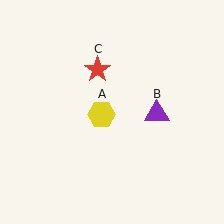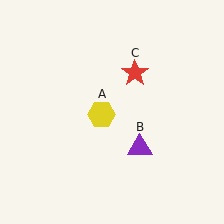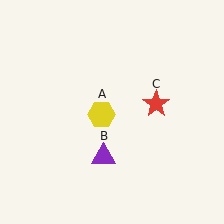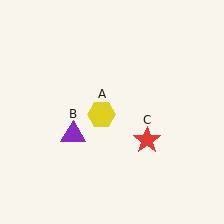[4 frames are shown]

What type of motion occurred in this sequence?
The purple triangle (object B), red star (object C) rotated clockwise around the center of the scene.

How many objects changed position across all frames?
2 objects changed position: purple triangle (object B), red star (object C).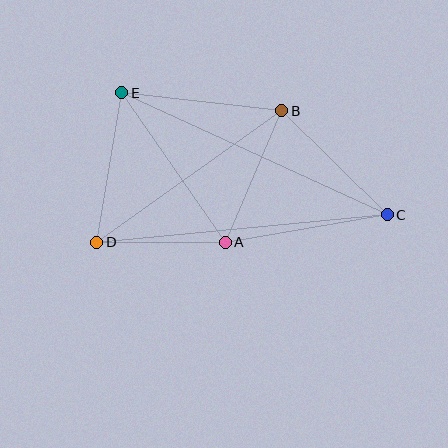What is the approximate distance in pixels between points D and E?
The distance between D and E is approximately 151 pixels.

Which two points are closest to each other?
Points A and D are closest to each other.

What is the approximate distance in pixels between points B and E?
The distance between B and E is approximately 161 pixels.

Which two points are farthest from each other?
Points C and E are farthest from each other.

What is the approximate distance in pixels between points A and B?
The distance between A and B is approximately 143 pixels.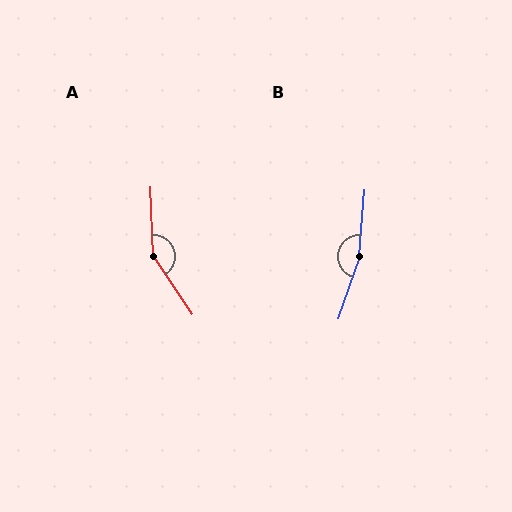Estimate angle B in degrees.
Approximately 167 degrees.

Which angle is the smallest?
A, at approximately 148 degrees.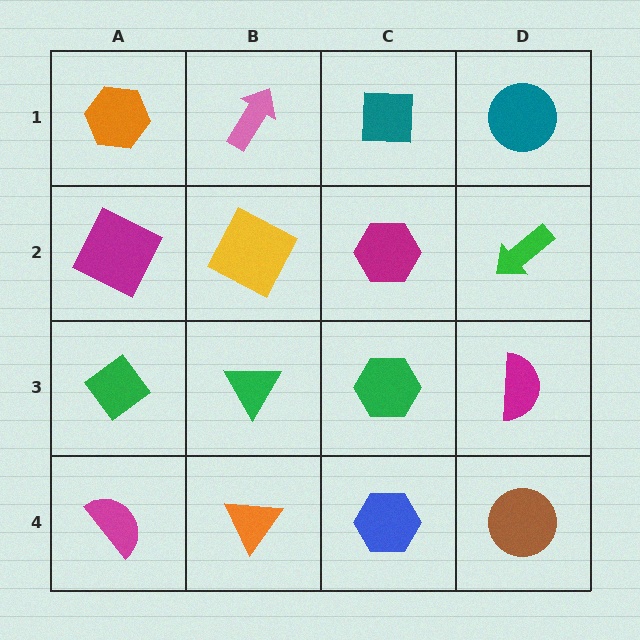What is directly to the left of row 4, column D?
A blue hexagon.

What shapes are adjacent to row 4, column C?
A green hexagon (row 3, column C), an orange triangle (row 4, column B), a brown circle (row 4, column D).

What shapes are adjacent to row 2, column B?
A pink arrow (row 1, column B), a green triangle (row 3, column B), a magenta square (row 2, column A), a magenta hexagon (row 2, column C).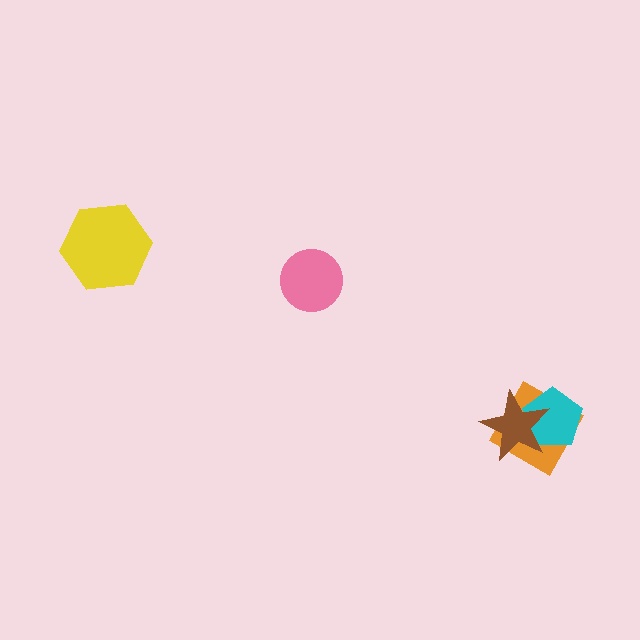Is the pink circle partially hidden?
No, no other shape covers it.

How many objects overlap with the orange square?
2 objects overlap with the orange square.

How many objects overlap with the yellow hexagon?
0 objects overlap with the yellow hexagon.